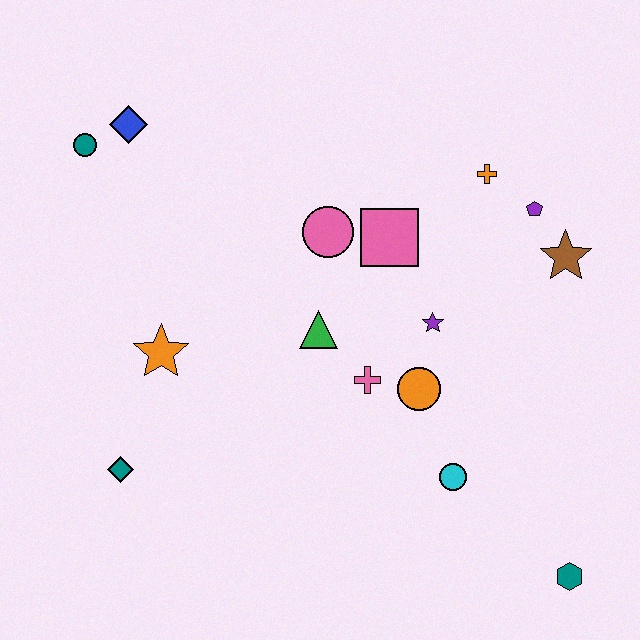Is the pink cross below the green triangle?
Yes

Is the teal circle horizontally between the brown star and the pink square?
No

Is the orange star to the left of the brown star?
Yes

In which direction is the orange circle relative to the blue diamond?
The orange circle is to the right of the blue diamond.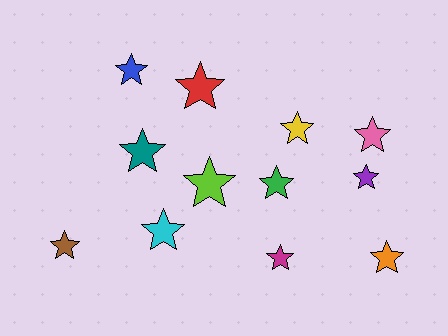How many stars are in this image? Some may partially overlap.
There are 12 stars.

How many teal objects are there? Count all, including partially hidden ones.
There is 1 teal object.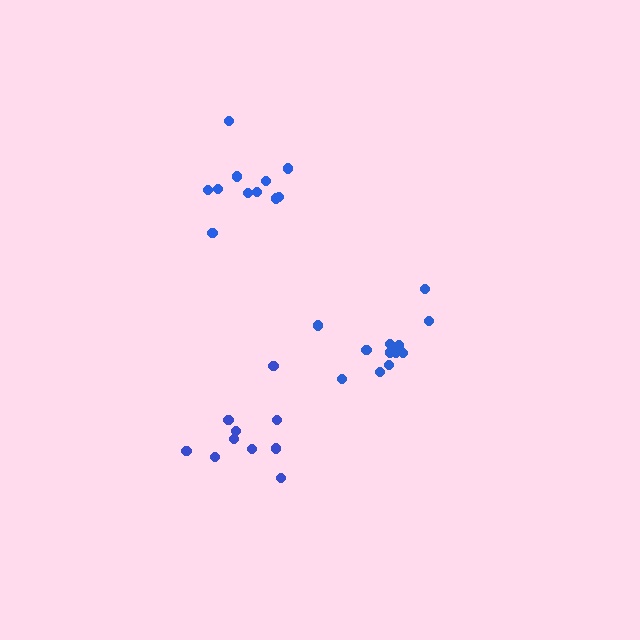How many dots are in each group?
Group 1: 10 dots, Group 2: 11 dots, Group 3: 13 dots (34 total).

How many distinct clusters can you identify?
There are 3 distinct clusters.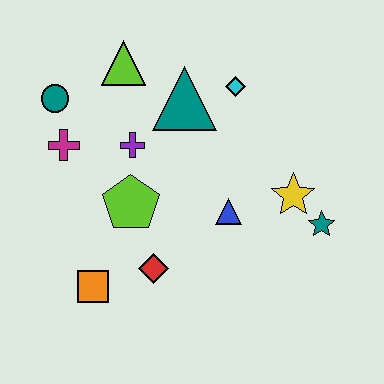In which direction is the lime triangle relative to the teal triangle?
The lime triangle is to the left of the teal triangle.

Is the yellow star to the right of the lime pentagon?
Yes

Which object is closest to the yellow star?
The teal star is closest to the yellow star.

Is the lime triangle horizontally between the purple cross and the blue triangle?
No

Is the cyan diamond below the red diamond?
No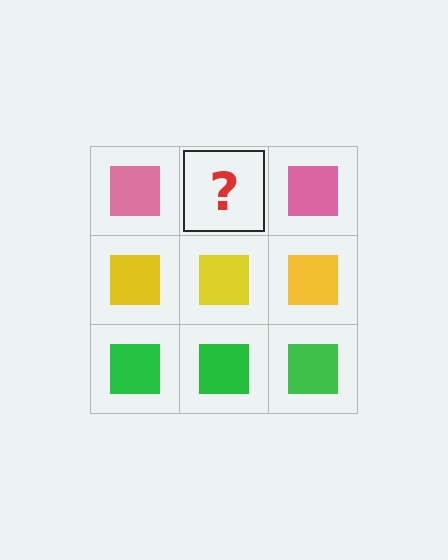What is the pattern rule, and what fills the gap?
The rule is that each row has a consistent color. The gap should be filled with a pink square.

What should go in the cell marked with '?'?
The missing cell should contain a pink square.